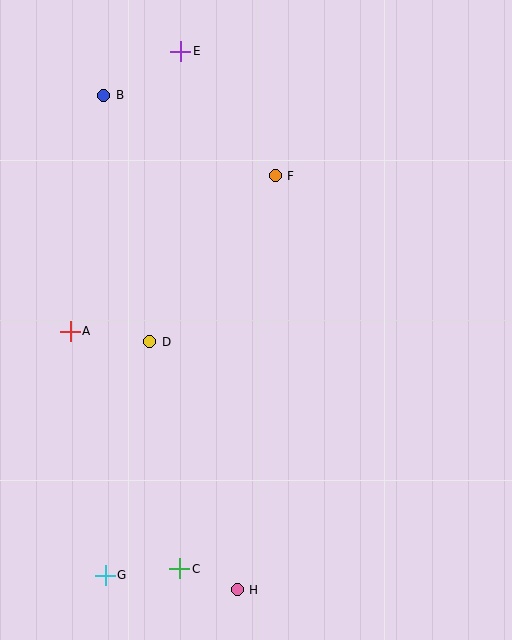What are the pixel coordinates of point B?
Point B is at (104, 95).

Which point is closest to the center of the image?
Point D at (150, 342) is closest to the center.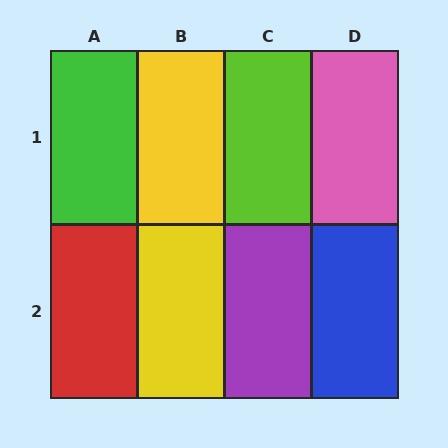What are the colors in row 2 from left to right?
Red, yellow, purple, blue.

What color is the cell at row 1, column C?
Lime.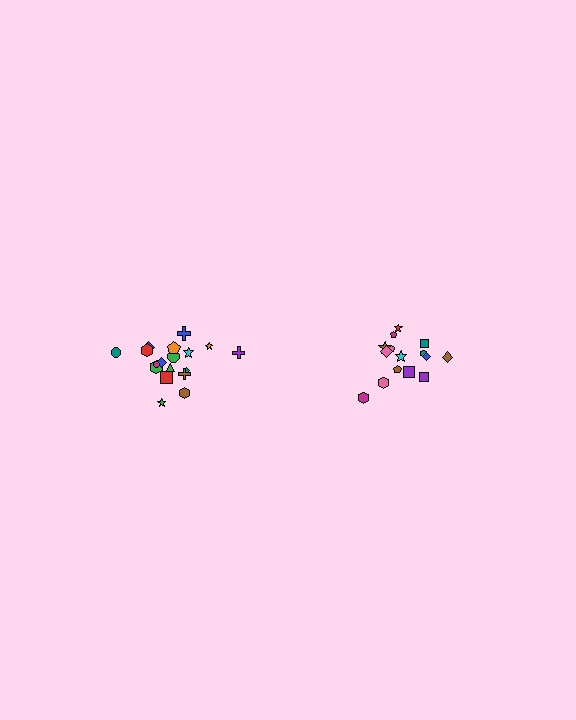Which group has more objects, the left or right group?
The left group.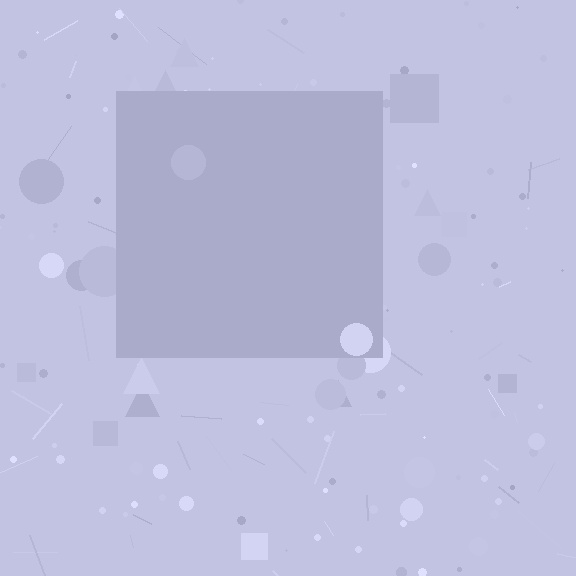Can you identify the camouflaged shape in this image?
The camouflaged shape is a square.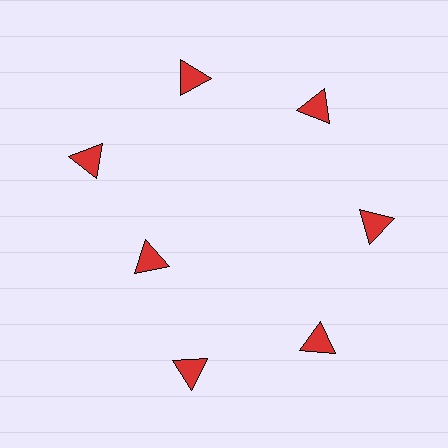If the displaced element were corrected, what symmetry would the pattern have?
It would have 7-fold rotational symmetry — the pattern would map onto itself every 51 degrees.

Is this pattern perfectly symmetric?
No. The 7 red triangles are arranged in a ring, but one element near the 8 o'clock position is pulled inward toward the center, breaking the 7-fold rotational symmetry.